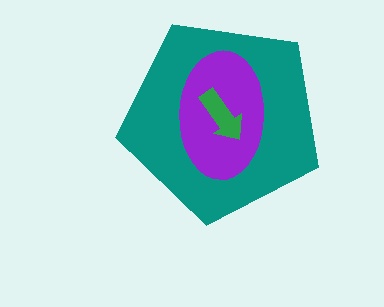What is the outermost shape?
The teal pentagon.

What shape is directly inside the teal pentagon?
The purple ellipse.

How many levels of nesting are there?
3.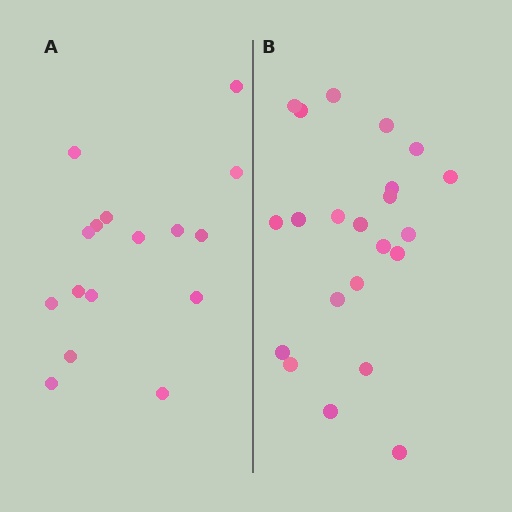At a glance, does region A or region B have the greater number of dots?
Region B (the right region) has more dots.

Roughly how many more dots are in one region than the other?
Region B has about 6 more dots than region A.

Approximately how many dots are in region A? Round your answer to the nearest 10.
About 20 dots. (The exact count is 16, which rounds to 20.)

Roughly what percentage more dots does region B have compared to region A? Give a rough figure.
About 40% more.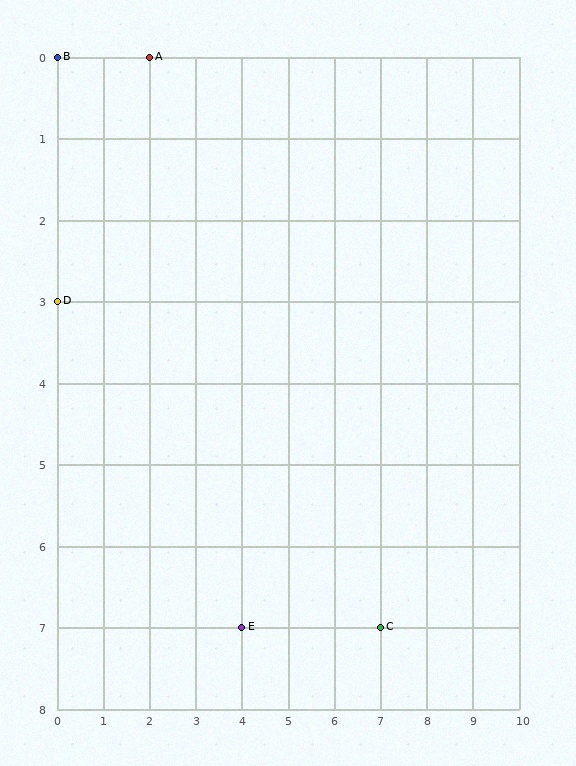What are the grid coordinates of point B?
Point B is at grid coordinates (0, 0).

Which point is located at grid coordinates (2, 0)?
Point A is at (2, 0).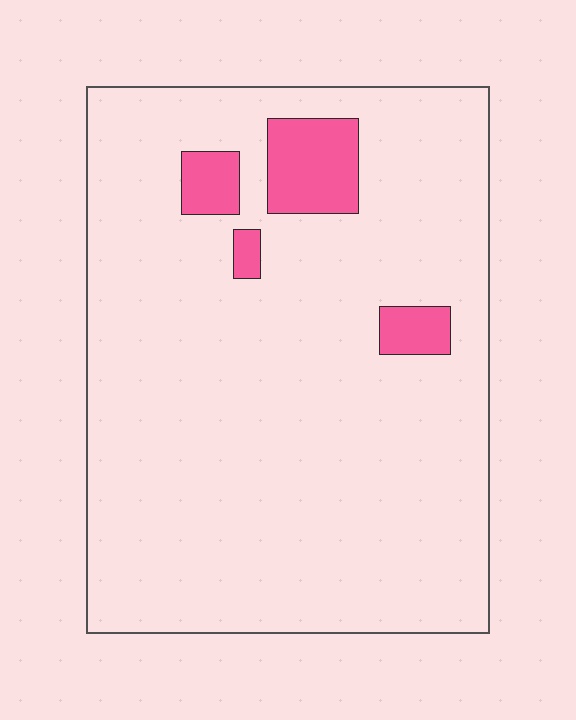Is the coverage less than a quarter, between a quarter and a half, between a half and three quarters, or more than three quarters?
Less than a quarter.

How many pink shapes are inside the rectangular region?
4.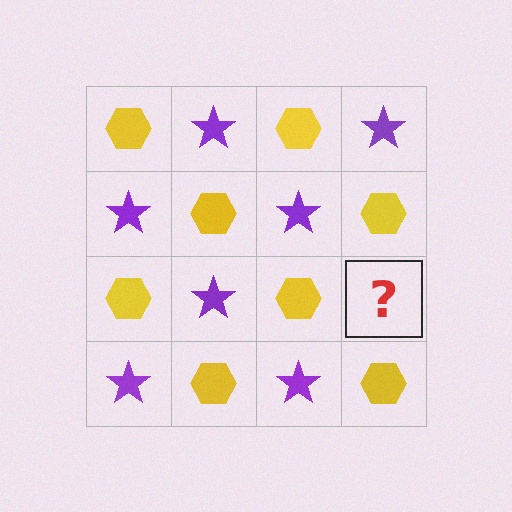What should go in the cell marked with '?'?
The missing cell should contain a purple star.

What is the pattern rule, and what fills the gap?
The rule is that it alternates yellow hexagon and purple star in a checkerboard pattern. The gap should be filled with a purple star.